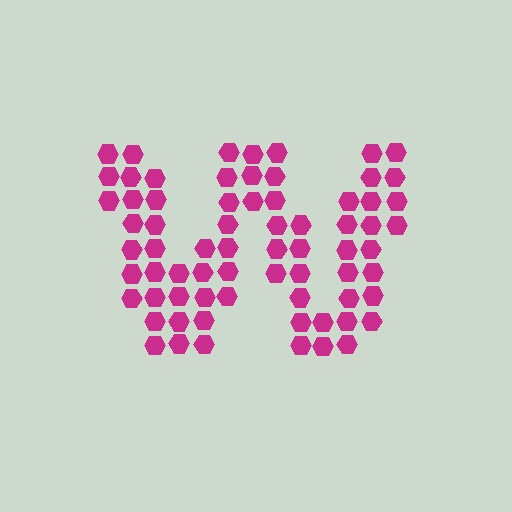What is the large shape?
The large shape is the letter W.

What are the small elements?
The small elements are hexagons.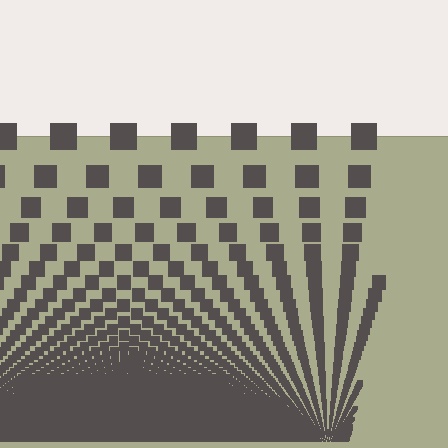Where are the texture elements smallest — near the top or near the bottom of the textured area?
Near the bottom.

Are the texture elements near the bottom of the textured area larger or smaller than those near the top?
Smaller. The gradient is inverted — elements near the bottom are smaller and denser.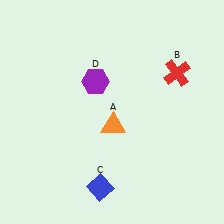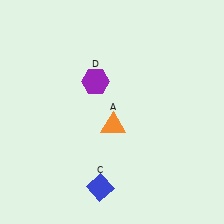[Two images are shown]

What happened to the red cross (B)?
The red cross (B) was removed in Image 2. It was in the top-right area of Image 1.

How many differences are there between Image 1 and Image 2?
There is 1 difference between the two images.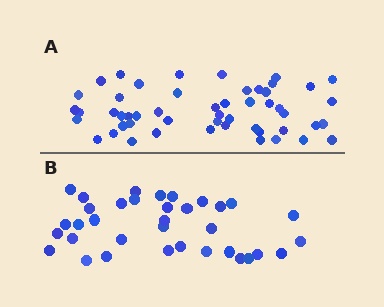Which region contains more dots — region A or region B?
Region A (the top region) has more dots.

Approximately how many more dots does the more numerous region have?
Region A has approximately 15 more dots than region B.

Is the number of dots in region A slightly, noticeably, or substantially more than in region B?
Region A has substantially more. The ratio is roughly 1.5 to 1.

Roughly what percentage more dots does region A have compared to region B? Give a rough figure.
About 45% more.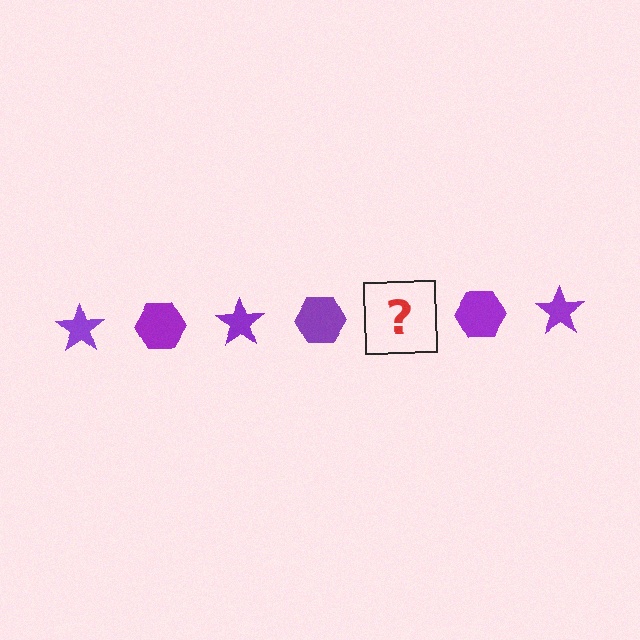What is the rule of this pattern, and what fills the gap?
The rule is that the pattern cycles through star, hexagon shapes in purple. The gap should be filled with a purple star.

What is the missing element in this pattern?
The missing element is a purple star.